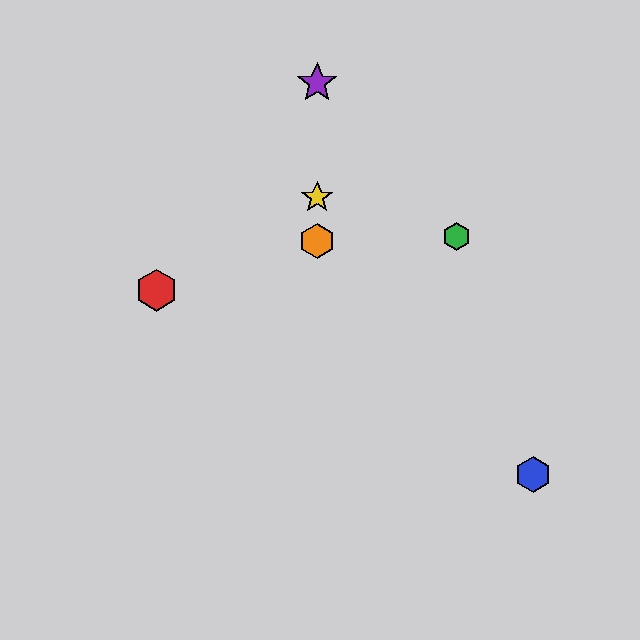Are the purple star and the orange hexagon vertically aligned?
Yes, both are at x≈317.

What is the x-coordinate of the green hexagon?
The green hexagon is at x≈457.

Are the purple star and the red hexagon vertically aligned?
No, the purple star is at x≈317 and the red hexagon is at x≈156.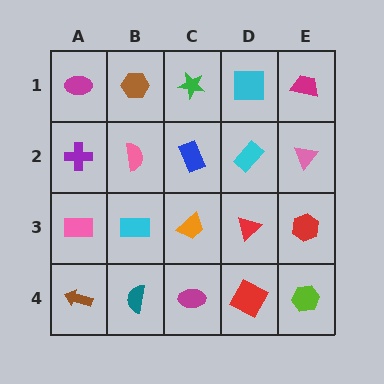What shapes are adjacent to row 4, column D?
A red triangle (row 3, column D), a magenta ellipse (row 4, column C), a lime hexagon (row 4, column E).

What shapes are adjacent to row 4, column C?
An orange trapezoid (row 3, column C), a teal semicircle (row 4, column B), a red square (row 4, column D).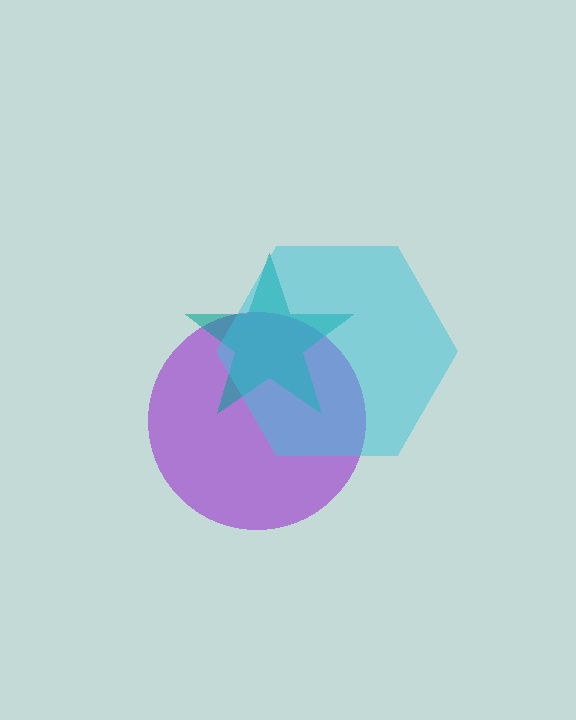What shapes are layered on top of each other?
The layered shapes are: a purple circle, a teal star, a cyan hexagon.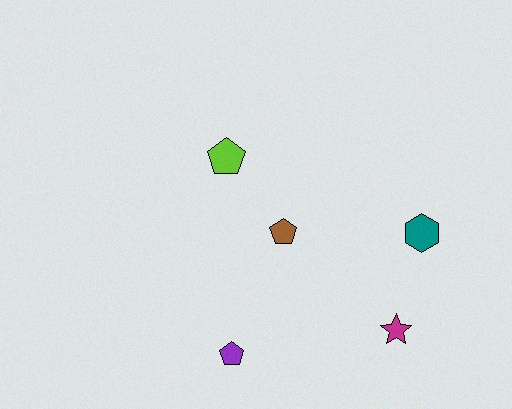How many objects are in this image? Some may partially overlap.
There are 5 objects.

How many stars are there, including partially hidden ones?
There is 1 star.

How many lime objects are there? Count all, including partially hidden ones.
There is 1 lime object.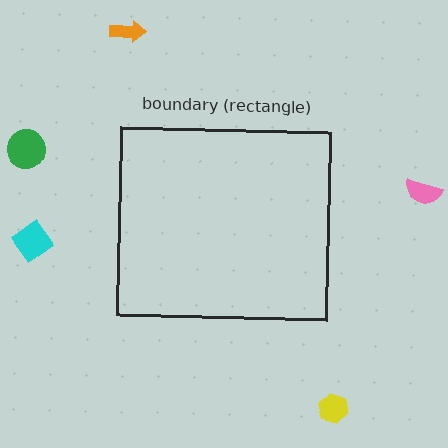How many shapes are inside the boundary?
0 inside, 5 outside.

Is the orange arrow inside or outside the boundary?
Outside.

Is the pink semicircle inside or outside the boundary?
Outside.